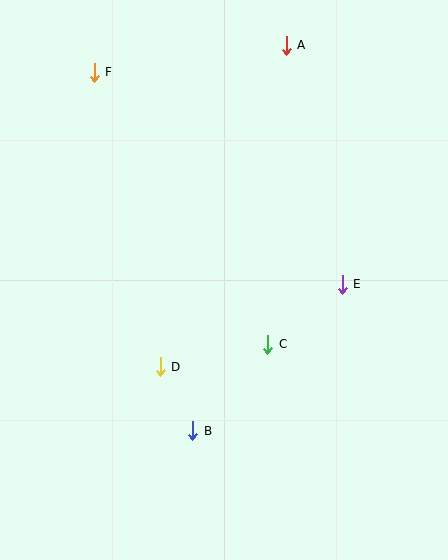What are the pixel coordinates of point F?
Point F is at (94, 72).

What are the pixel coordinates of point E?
Point E is at (342, 284).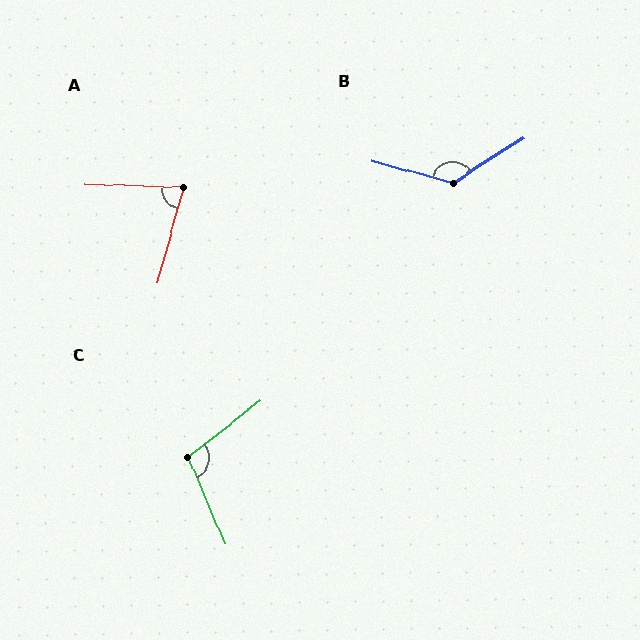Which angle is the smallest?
A, at approximately 76 degrees.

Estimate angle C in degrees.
Approximately 105 degrees.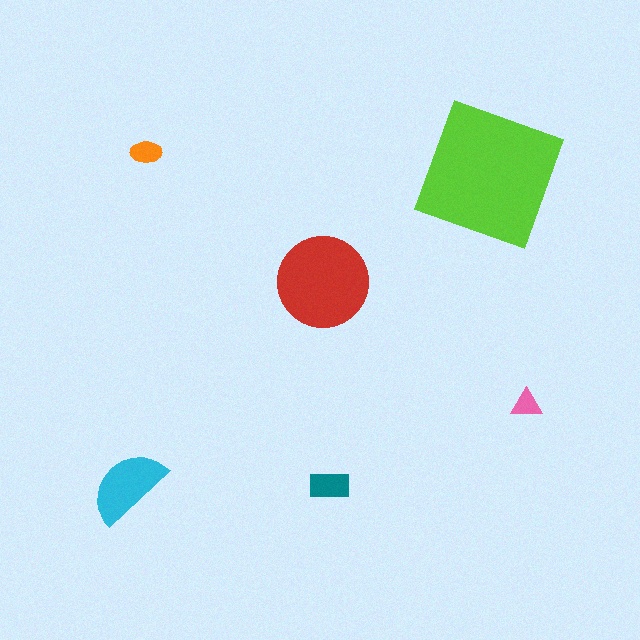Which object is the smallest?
The pink triangle.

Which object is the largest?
The lime square.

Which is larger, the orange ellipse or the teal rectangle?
The teal rectangle.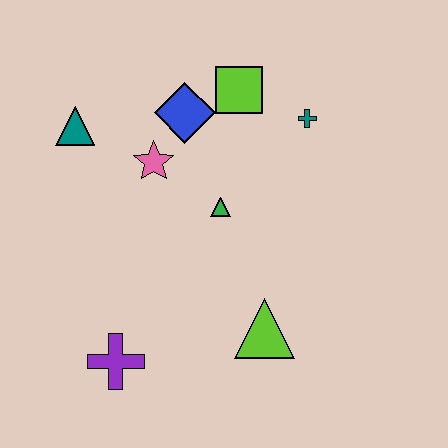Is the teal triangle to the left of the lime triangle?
Yes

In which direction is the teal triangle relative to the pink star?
The teal triangle is to the left of the pink star.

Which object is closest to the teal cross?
The lime square is closest to the teal cross.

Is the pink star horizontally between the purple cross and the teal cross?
Yes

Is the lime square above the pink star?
Yes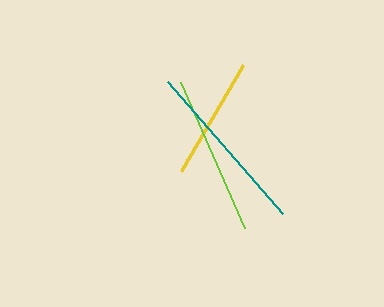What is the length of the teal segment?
The teal segment is approximately 175 pixels long.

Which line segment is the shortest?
The yellow line is the shortest at approximately 122 pixels.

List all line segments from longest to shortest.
From longest to shortest: teal, lime, yellow.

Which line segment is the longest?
The teal line is the longest at approximately 175 pixels.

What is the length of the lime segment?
The lime segment is approximately 160 pixels long.